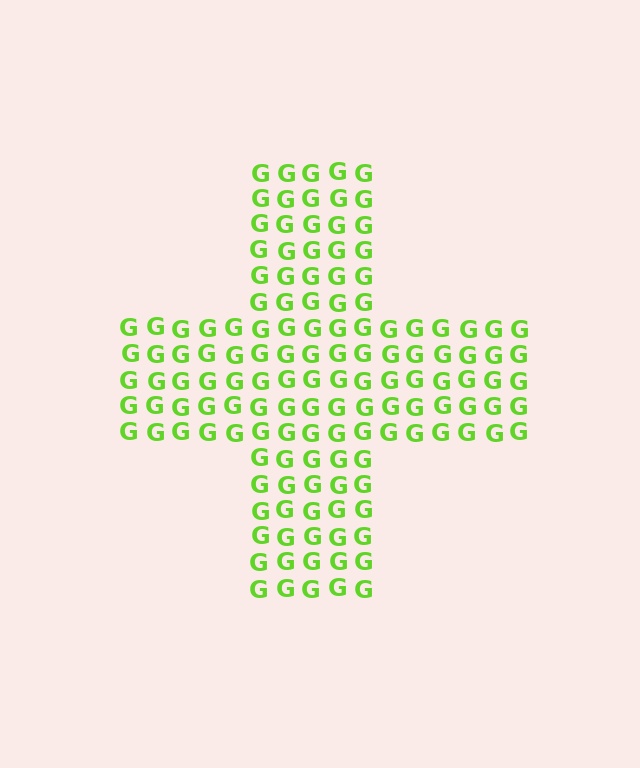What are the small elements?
The small elements are letter G's.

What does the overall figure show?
The overall figure shows a cross.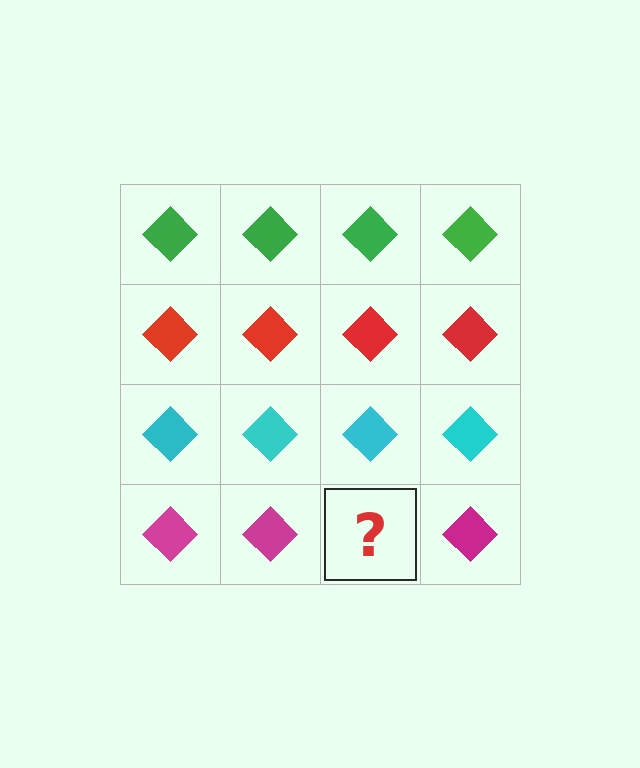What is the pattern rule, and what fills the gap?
The rule is that each row has a consistent color. The gap should be filled with a magenta diamond.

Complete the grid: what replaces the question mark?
The question mark should be replaced with a magenta diamond.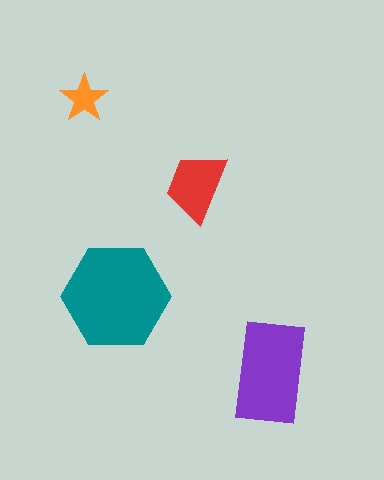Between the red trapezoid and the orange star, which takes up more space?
The red trapezoid.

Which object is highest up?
The orange star is topmost.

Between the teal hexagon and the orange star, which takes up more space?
The teal hexagon.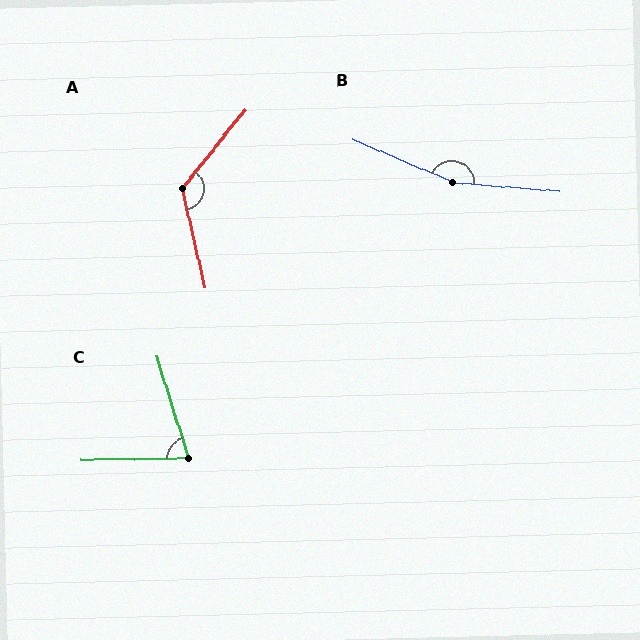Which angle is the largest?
B, at approximately 162 degrees.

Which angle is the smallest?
C, at approximately 73 degrees.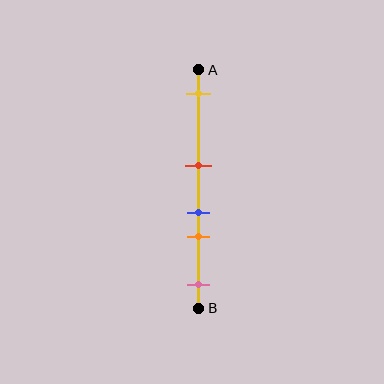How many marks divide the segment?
There are 5 marks dividing the segment.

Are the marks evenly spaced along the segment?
No, the marks are not evenly spaced.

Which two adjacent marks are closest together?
The blue and orange marks are the closest adjacent pair.